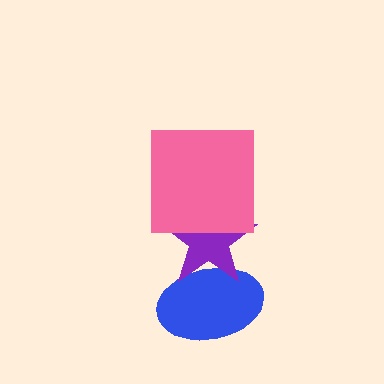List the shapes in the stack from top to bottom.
From top to bottom: the pink square, the purple star, the blue ellipse.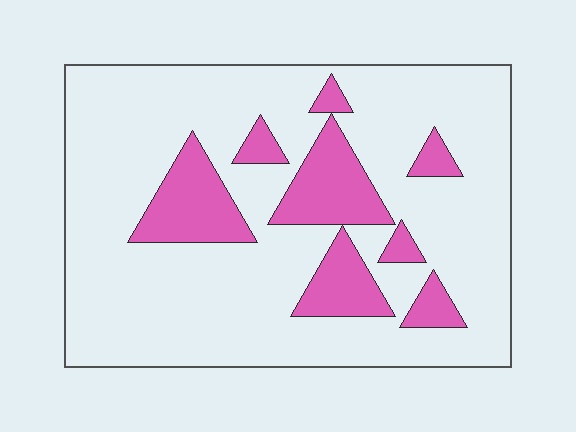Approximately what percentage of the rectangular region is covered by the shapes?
Approximately 20%.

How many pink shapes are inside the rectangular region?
8.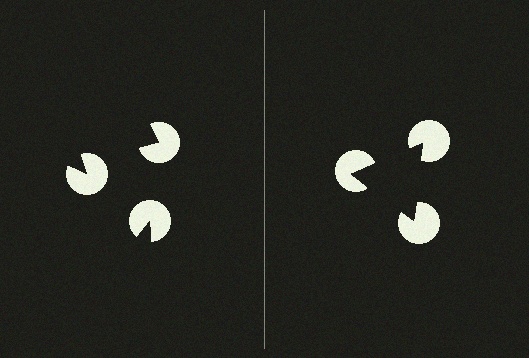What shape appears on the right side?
An illusory triangle.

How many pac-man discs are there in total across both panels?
6 — 3 on each side.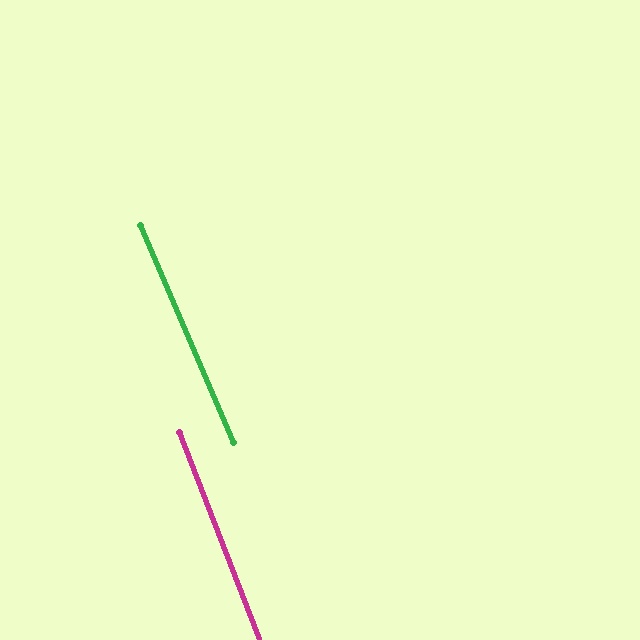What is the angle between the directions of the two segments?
Approximately 2 degrees.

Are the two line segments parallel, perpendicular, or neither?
Parallel — their directions differ by only 2.0°.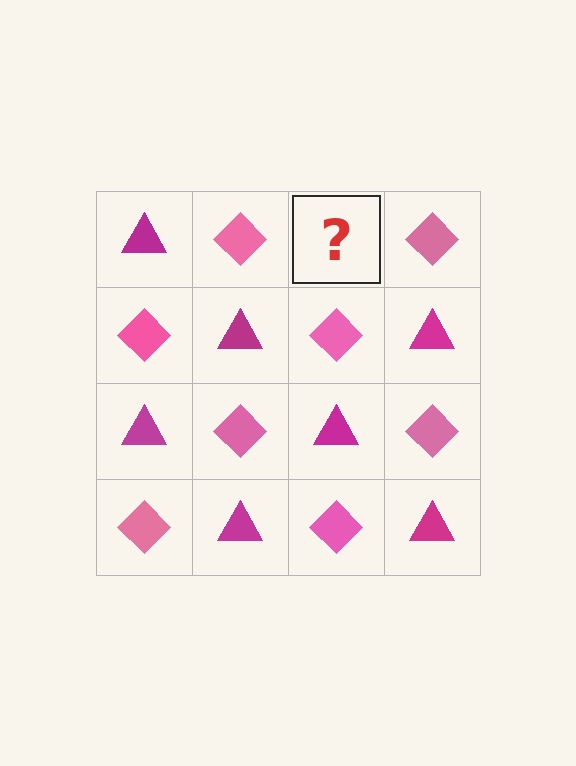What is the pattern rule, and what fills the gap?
The rule is that it alternates magenta triangle and pink diamond in a checkerboard pattern. The gap should be filled with a magenta triangle.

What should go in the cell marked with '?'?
The missing cell should contain a magenta triangle.